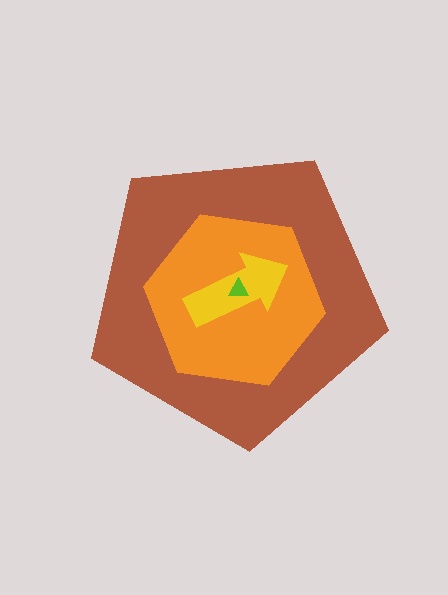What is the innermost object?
The lime triangle.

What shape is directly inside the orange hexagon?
The yellow arrow.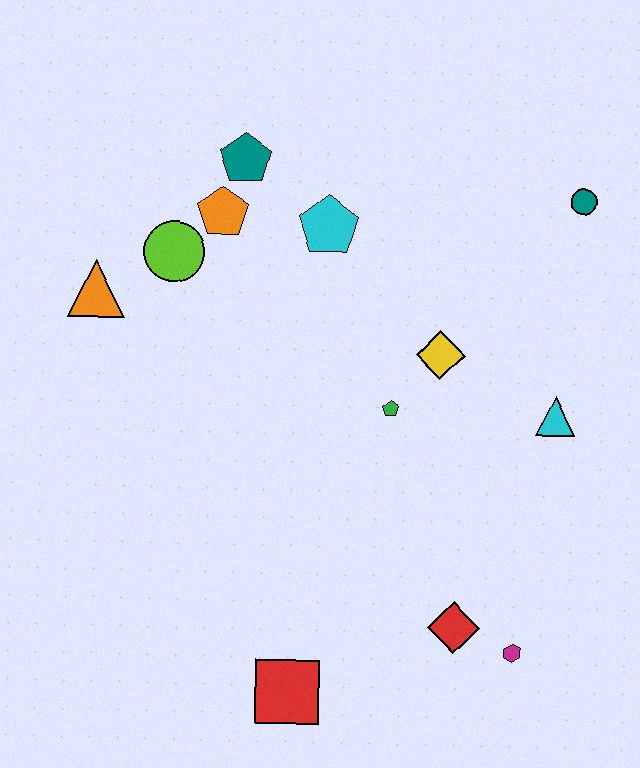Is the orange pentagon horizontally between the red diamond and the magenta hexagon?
No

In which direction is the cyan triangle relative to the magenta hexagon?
The cyan triangle is above the magenta hexagon.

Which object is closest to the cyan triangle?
The yellow diamond is closest to the cyan triangle.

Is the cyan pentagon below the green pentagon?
No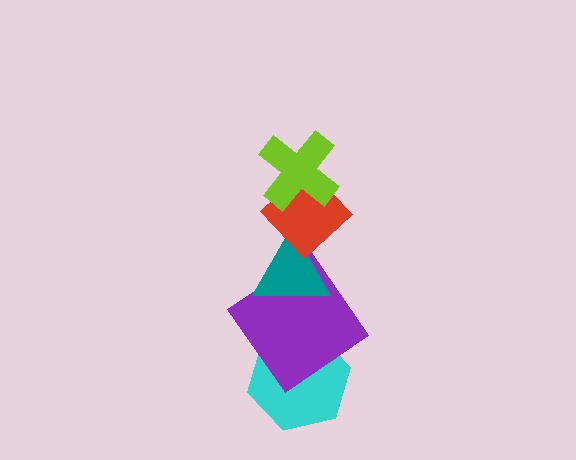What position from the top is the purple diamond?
The purple diamond is 4th from the top.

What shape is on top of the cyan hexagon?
The purple diamond is on top of the cyan hexagon.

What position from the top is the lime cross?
The lime cross is 1st from the top.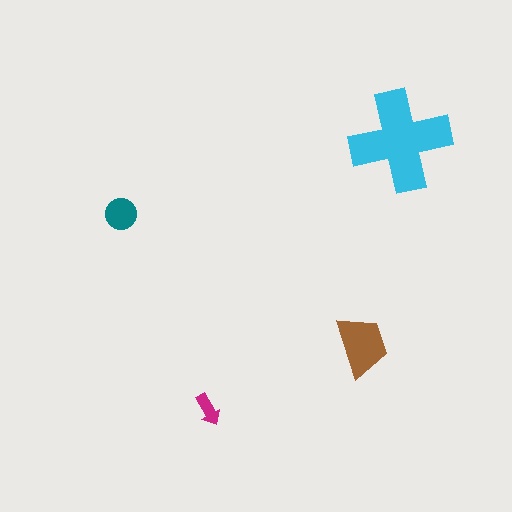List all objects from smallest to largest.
The magenta arrow, the teal circle, the brown trapezoid, the cyan cross.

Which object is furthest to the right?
The cyan cross is rightmost.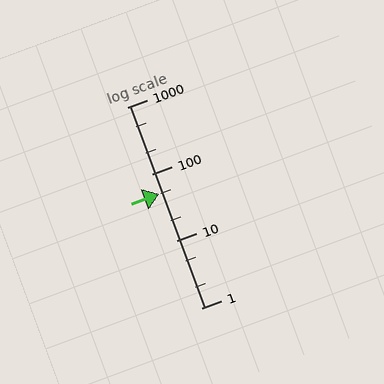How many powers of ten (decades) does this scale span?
The scale spans 3 decades, from 1 to 1000.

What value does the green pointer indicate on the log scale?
The pointer indicates approximately 51.